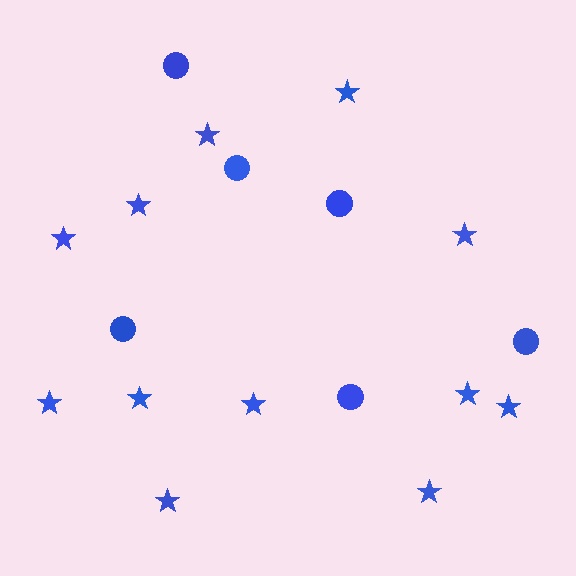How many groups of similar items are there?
There are 2 groups: one group of stars (12) and one group of circles (6).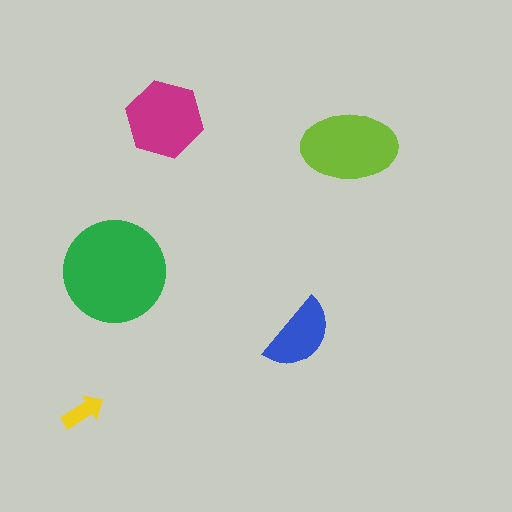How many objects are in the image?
There are 5 objects in the image.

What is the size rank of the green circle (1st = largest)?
1st.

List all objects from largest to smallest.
The green circle, the lime ellipse, the magenta hexagon, the blue semicircle, the yellow arrow.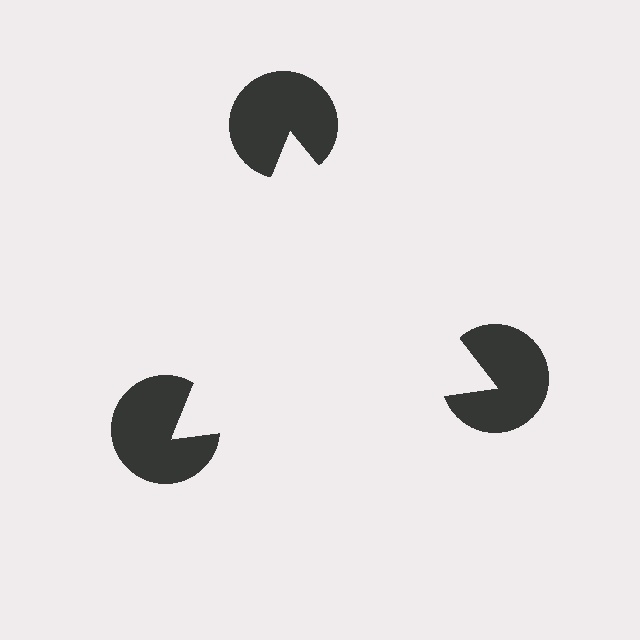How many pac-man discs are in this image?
There are 3 — one at each vertex of the illusory triangle.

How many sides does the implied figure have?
3 sides.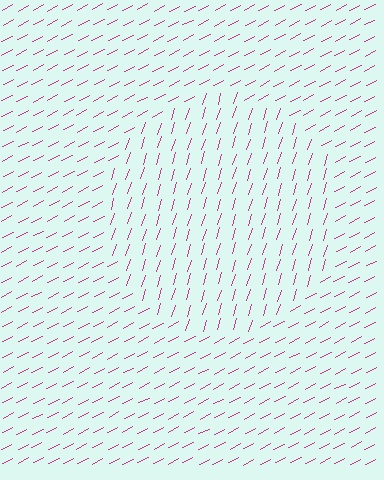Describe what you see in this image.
The image is filled with small magenta line segments. A circle region in the image has lines oriented differently from the surrounding lines, creating a visible texture boundary.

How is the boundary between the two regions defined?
The boundary is defined purely by a change in line orientation (approximately 45 degrees difference). All lines are the same color and thickness.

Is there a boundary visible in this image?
Yes, there is a texture boundary formed by a change in line orientation.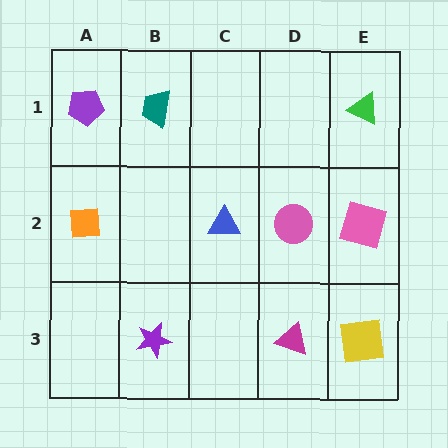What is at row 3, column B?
A purple star.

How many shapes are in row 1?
3 shapes.